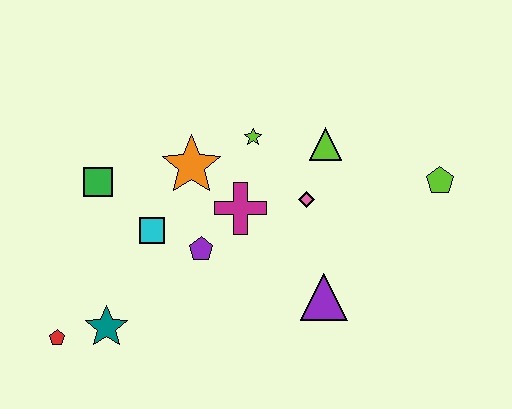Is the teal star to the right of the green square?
Yes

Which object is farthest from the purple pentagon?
The lime pentagon is farthest from the purple pentagon.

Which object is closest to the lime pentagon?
The lime triangle is closest to the lime pentagon.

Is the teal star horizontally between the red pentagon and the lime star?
Yes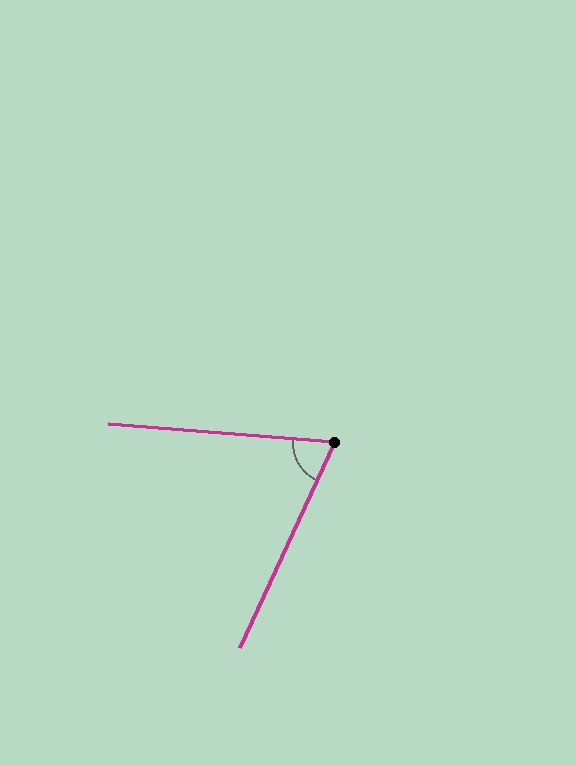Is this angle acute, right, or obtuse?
It is acute.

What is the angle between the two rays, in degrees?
Approximately 70 degrees.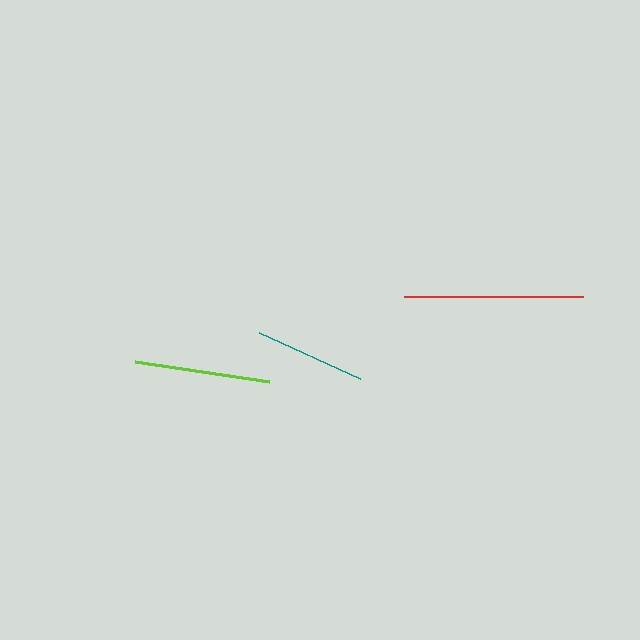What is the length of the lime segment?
The lime segment is approximately 136 pixels long.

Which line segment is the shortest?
The teal line is the shortest at approximately 111 pixels.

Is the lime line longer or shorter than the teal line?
The lime line is longer than the teal line.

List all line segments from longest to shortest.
From longest to shortest: red, lime, teal.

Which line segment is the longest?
The red line is the longest at approximately 179 pixels.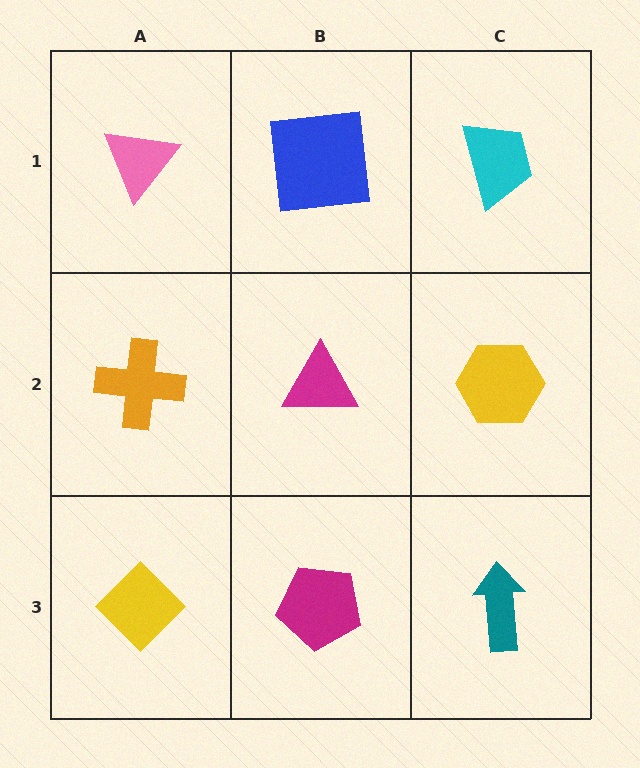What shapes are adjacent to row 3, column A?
An orange cross (row 2, column A), a magenta pentagon (row 3, column B).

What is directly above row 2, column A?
A pink triangle.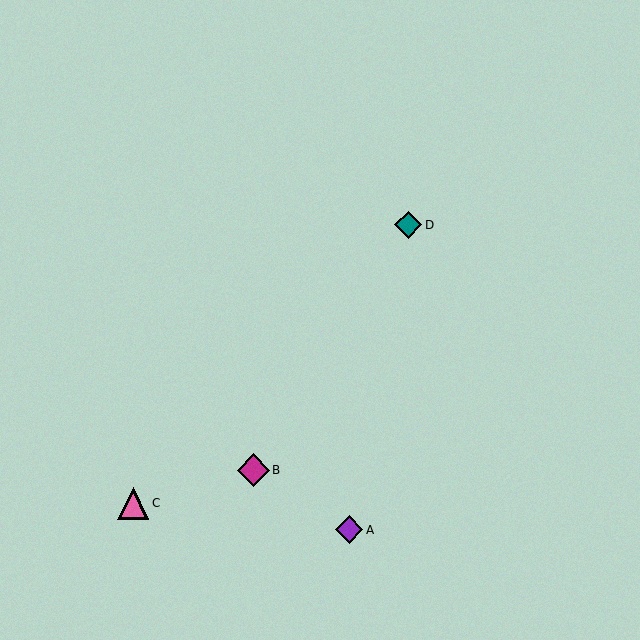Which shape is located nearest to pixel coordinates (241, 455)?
The magenta diamond (labeled B) at (253, 470) is nearest to that location.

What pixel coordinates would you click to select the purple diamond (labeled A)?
Click at (349, 530) to select the purple diamond A.